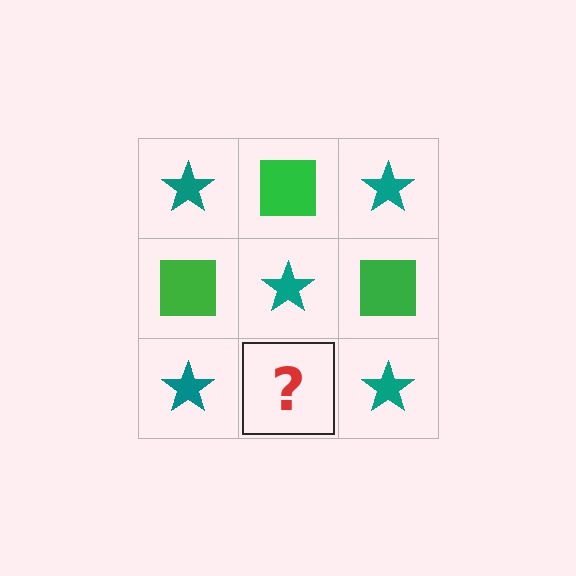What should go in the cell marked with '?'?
The missing cell should contain a green square.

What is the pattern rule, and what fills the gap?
The rule is that it alternates teal star and green square in a checkerboard pattern. The gap should be filled with a green square.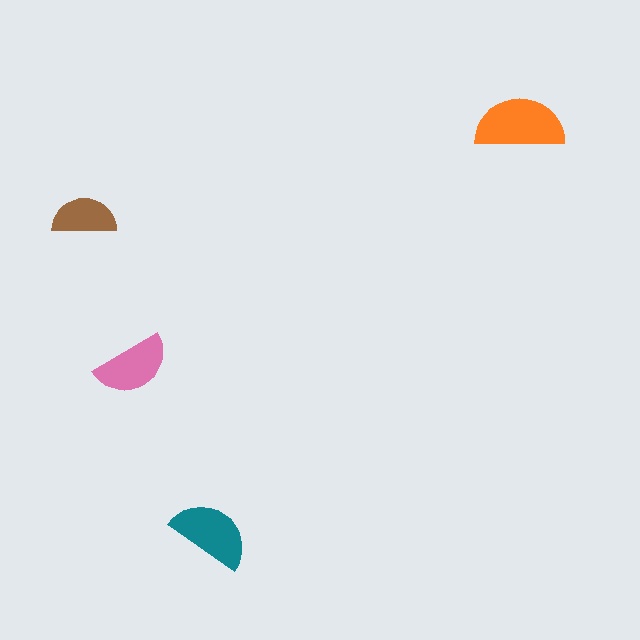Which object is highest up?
The orange semicircle is topmost.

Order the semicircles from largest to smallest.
the orange one, the teal one, the pink one, the brown one.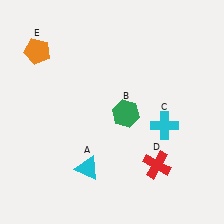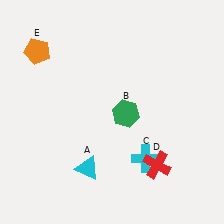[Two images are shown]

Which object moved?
The cyan cross (C) moved down.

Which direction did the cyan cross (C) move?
The cyan cross (C) moved down.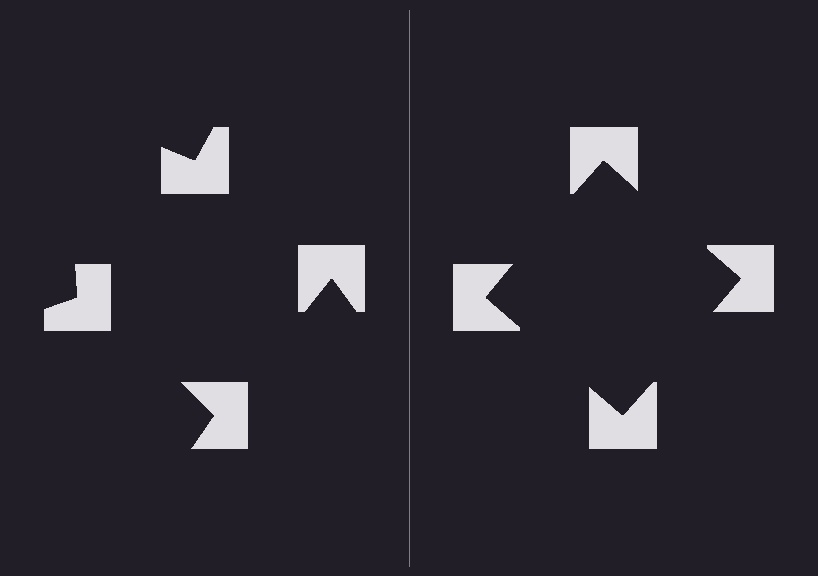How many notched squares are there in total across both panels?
8 — 4 on each side.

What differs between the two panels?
The notched squares are positioned identically on both sides; only the wedge orientations differ. On the right they align to a square; on the left they are misaligned.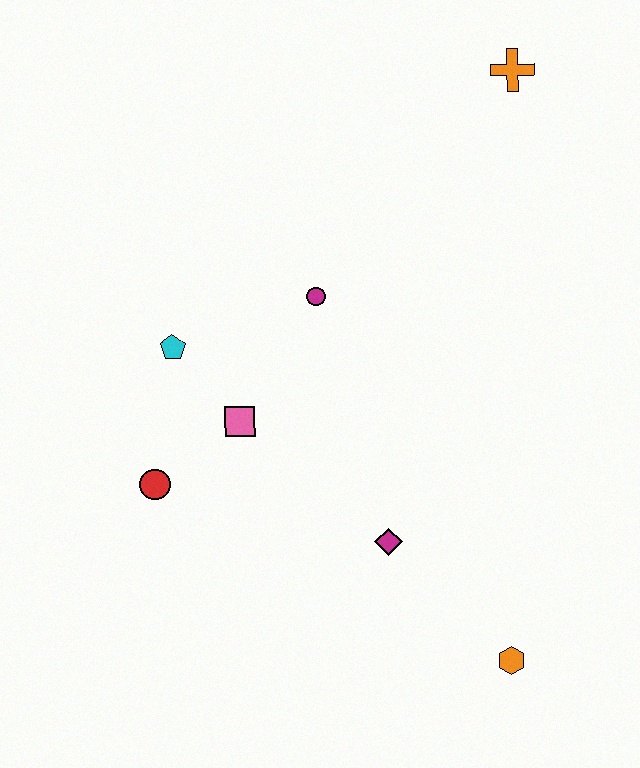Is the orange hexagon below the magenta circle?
Yes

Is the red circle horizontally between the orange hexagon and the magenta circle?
No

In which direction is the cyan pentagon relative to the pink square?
The cyan pentagon is above the pink square.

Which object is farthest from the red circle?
The orange cross is farthest from the red circle.